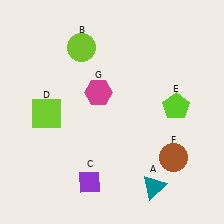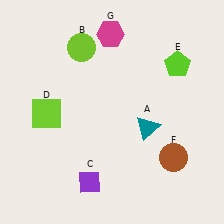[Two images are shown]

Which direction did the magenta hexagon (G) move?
The magenta hexagon (G) moved up.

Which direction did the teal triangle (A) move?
The teal triangle (A) moved up.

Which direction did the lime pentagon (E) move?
The lime pentagon (E) moved up.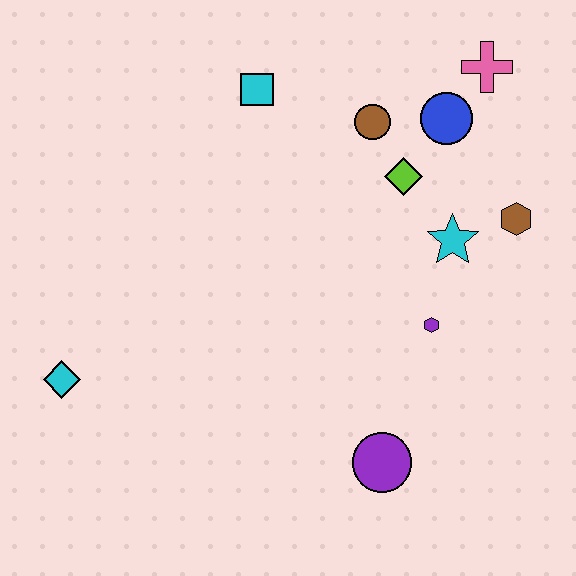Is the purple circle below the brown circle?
Yes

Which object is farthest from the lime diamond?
The cyan diamond is farthest from the lime diamond.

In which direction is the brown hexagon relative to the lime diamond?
The brown hexagon is to the right of the lime diamond.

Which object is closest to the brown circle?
The lime diamond is closest to the brown circle.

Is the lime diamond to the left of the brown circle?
No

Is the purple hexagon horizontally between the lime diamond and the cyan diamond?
No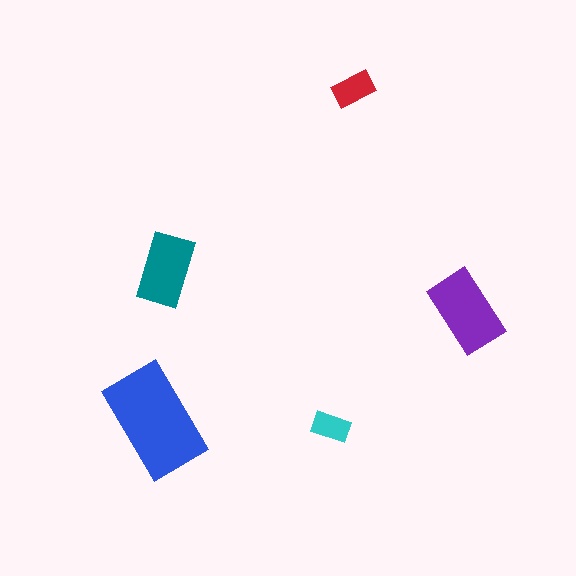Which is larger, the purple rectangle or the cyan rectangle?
The purple one.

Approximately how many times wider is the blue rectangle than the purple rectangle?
About 1.5 times wider.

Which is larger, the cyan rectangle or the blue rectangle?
The blue one.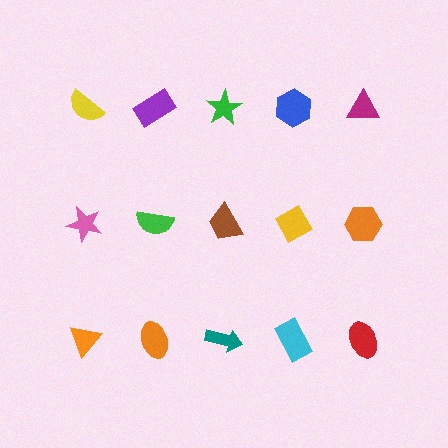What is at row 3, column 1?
An orange triangle.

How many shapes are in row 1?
5 shapes.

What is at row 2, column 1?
A pink star.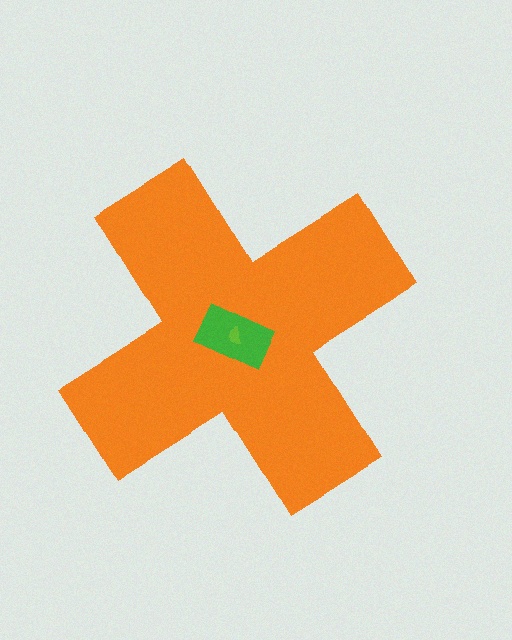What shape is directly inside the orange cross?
The green rectangle.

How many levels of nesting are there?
3.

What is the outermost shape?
The orange cross.